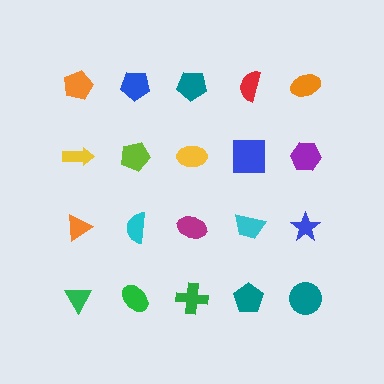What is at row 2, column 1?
A yellow arrow.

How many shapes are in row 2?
5 shapes.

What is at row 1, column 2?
A blue pentagon.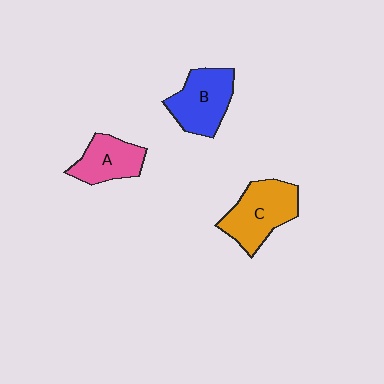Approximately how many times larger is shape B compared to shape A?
Approximately 1.2 times.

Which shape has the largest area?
Shape C (orange).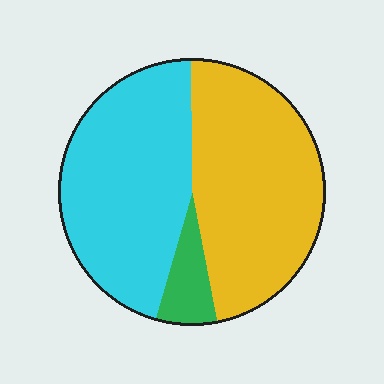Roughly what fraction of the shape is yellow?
Yellow takes up about one half (1/2) of the shape.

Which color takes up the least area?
Green, at roughly 5%.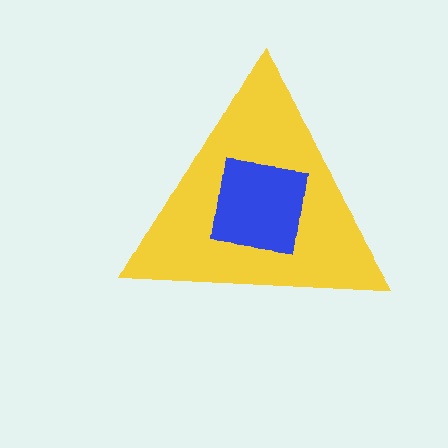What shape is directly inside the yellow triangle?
The blue square.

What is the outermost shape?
The yellow triangle.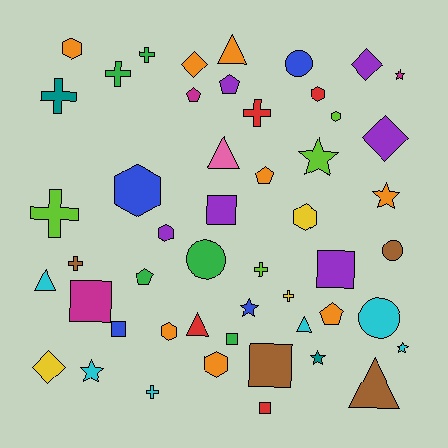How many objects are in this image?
There are 50 objects.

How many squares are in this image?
There are 7 squares.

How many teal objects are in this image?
There are 2 teal objects.